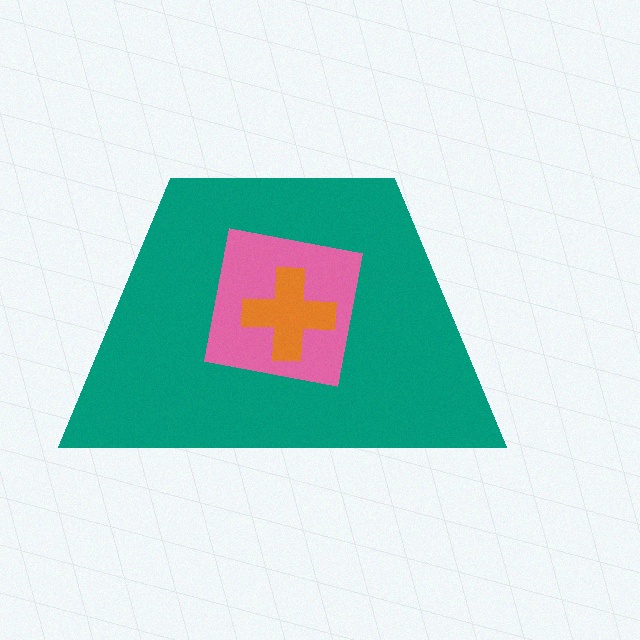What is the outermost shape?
The teal trapezoid.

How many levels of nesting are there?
3.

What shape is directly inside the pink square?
The orange cross.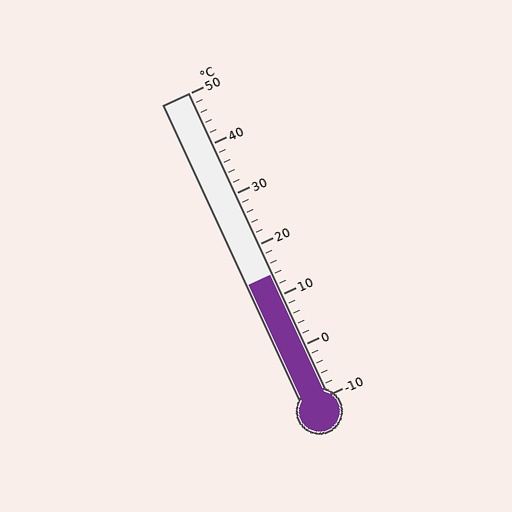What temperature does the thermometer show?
The thermometer shows approximately 14°C.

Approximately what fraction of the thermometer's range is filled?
The thermometer is filled to approximately 40% of its range.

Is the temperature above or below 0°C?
The temperature is above 0°C.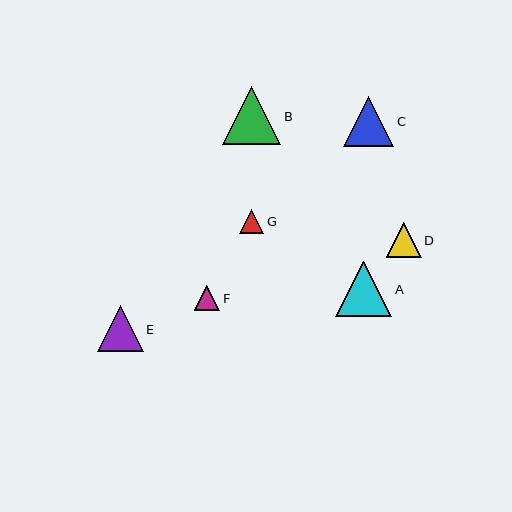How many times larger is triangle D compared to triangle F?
Triangle D is approximately 1.3 times the size of triangle F.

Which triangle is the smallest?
Triangle G is the smallest with a size of approximately 24 pixels.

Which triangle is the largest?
Triangle B is the largest with a size of approximately 58 pixels.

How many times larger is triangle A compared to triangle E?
Triangle A is approximately 1.2 times the size of triangle E.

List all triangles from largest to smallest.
From largest to smallest: B, A, C, E, D, F, G.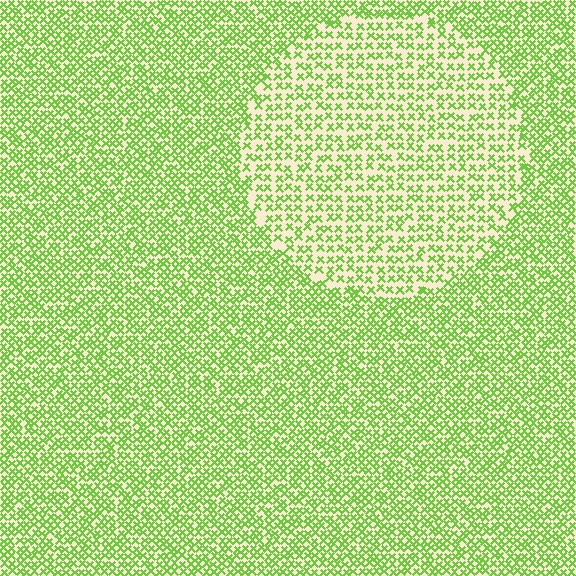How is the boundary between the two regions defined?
The boundary is defined by a change in element density (approximately 1.7x ratio). All elements are the same color, size, and shape.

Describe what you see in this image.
The image contains small lime elements arranged at two different densities. A circle-shaped region is visible where the elements are less densely packed than the surrounding area.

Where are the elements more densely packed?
The elements are more densely packed outside the circle boundary.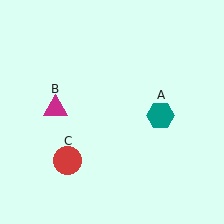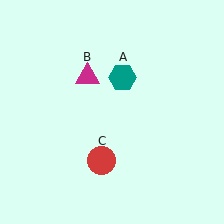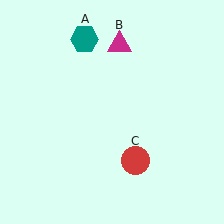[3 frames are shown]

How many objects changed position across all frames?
3 objects changed position: teal hexagon (object A), magenta triangle (object B), red circle (object C).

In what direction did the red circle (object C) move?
The red circle (object C) moved right.